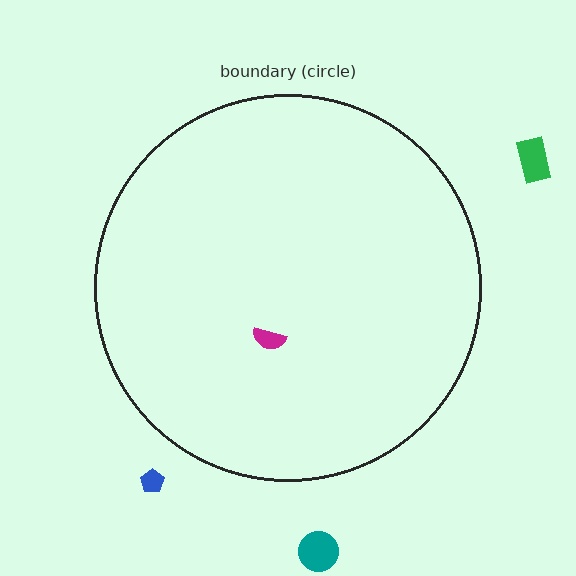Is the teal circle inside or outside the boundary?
Outside.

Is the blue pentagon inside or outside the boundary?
Outside.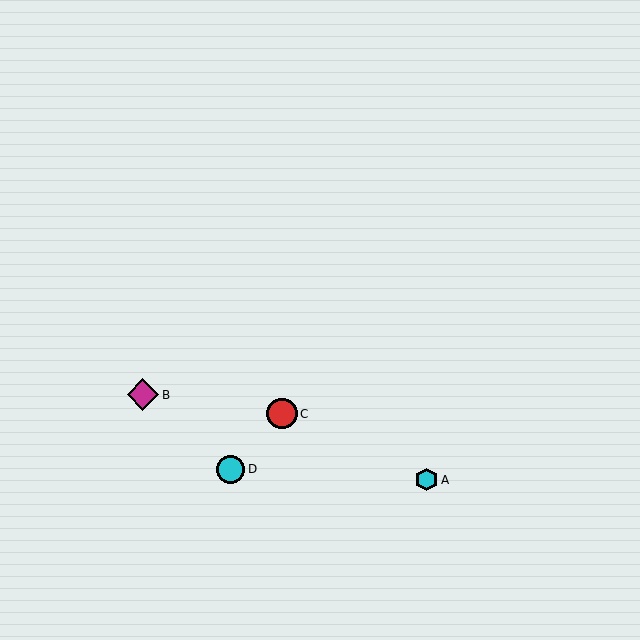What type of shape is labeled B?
Shape B is a magenta diamond.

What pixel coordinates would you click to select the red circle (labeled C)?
Click at (282, 414) to select the red circle C.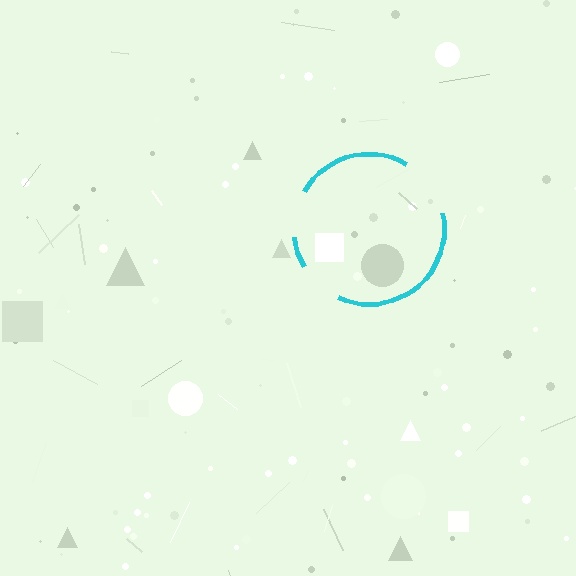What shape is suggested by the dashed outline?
The dashed outline suggests a circle.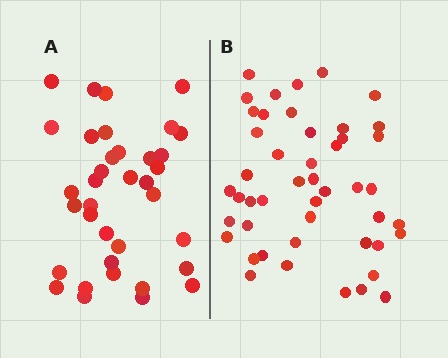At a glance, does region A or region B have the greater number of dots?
Region B (the right region) has more dots.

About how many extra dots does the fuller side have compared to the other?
Region B has roughly 12 or so more dots than region A.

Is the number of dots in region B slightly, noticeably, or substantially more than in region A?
Region B has noticeably more, but not dramatically so. The ratio is roughly 1.3 to 1.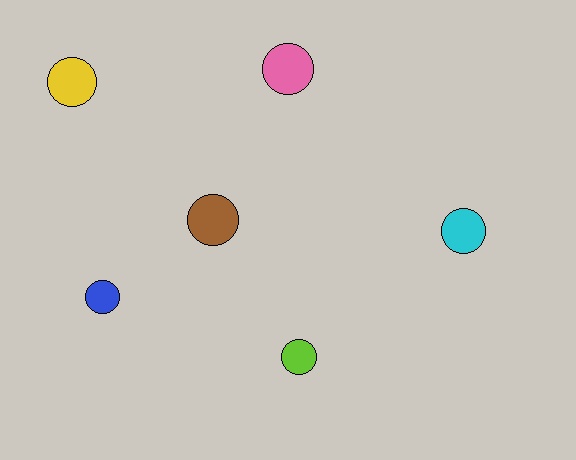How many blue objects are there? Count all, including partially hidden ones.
There is 1 blue object.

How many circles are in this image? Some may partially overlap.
There are 6 circles.